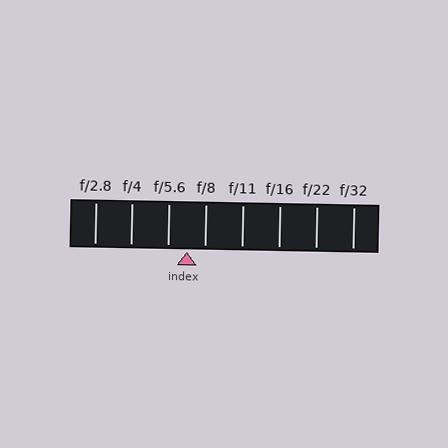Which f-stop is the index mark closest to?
The index mark is closest to f/5.6.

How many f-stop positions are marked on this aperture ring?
There are 8 f-stop positions marked.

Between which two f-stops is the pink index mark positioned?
The index mark is between f/5.6 and f/8.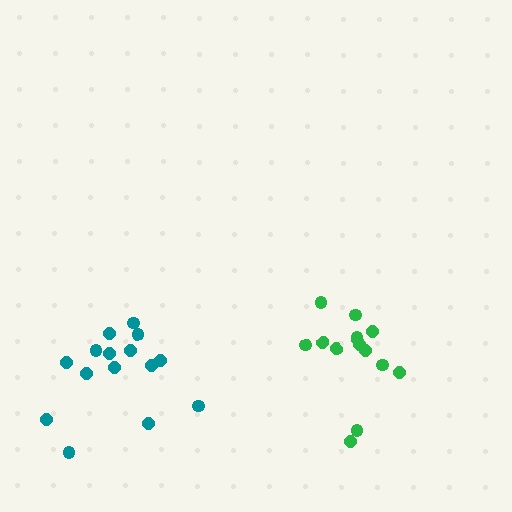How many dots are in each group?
Group 1: 15 dots, Group 2: 13 dots (28 total).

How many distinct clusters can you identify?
There are 2 distinct clusters.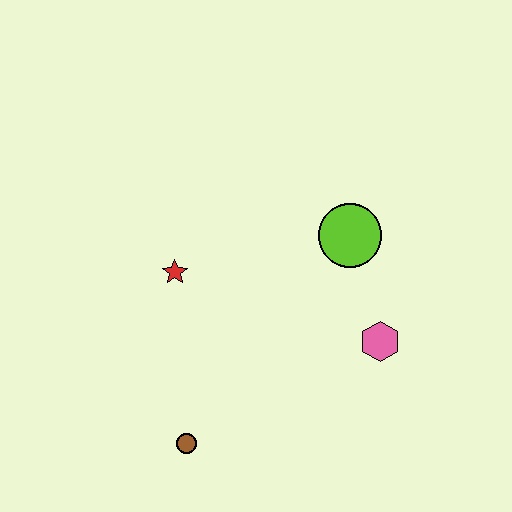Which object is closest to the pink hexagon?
The lime circle is closest to the pink hexagon.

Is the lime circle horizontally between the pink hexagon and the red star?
Yes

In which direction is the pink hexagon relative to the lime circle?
The pink hexagon is below the lime circle.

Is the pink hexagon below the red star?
Yes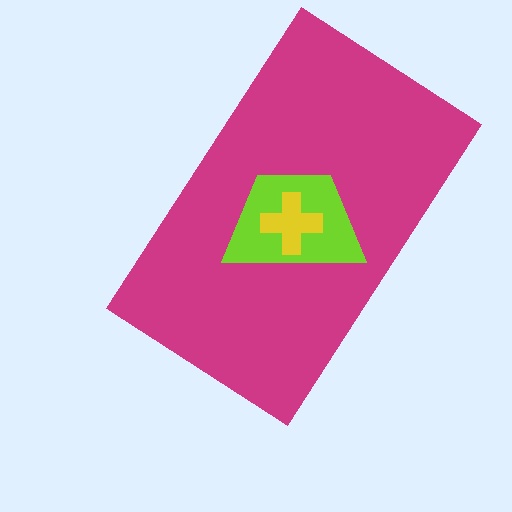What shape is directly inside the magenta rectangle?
The lime trapezoid.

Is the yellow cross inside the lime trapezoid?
Yes.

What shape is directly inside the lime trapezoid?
The yellow cross.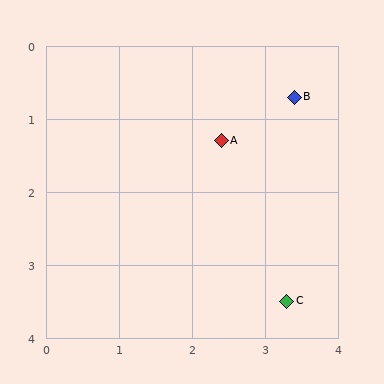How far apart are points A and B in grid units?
Points A and B are about 1.2 grid units apart.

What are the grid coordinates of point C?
Point C is at approximately (3.3, 3.5).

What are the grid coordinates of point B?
Point B is at approximately (3.4, 0.7).